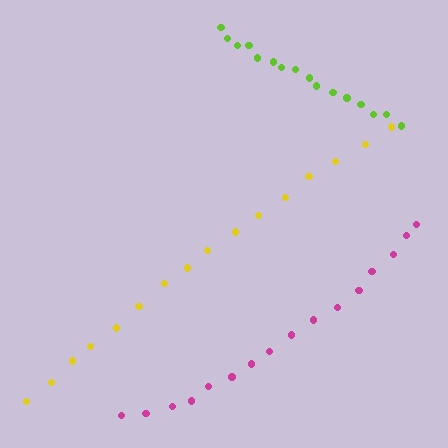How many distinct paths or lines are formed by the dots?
There are 3 distinct paths.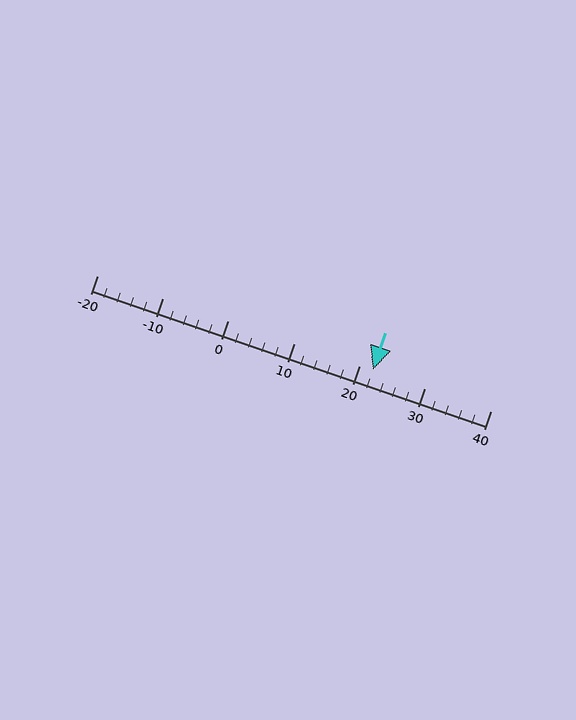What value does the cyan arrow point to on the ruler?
The cyan arrow points to approximately 22.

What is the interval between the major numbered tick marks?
The major tick marks are spaced 10 units apart.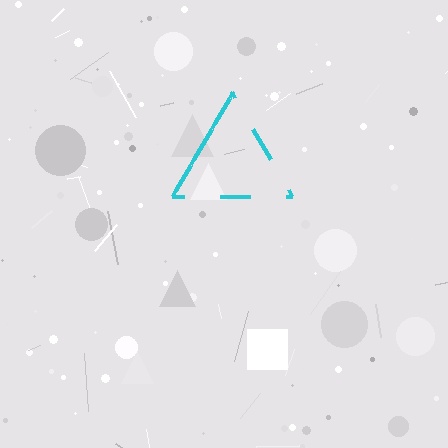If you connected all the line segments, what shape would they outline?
They would outline a triangle.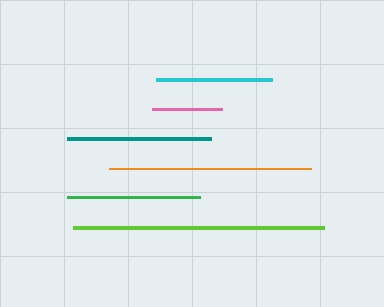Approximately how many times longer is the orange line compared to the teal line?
The orange line is approximately 1.4 times the length of the teal line.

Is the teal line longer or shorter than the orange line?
The orange line is longer than the teal line.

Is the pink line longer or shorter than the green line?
The green line is longer than the pink line.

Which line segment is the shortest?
The pink line is the shortest at approximately 70 pixels.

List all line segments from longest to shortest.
From longest to shortest: lime, orange, teal, green, cyan, pink.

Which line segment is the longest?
The lime line is the longest at approximately 250 pixels.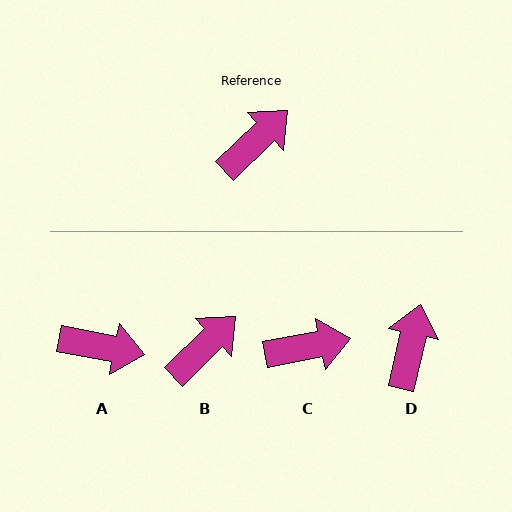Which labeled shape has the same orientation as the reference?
B.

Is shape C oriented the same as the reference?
No, it is off by about 33 degrees.